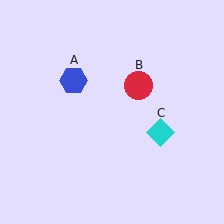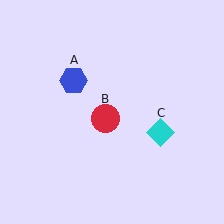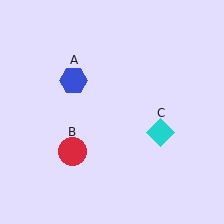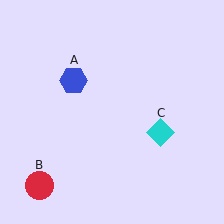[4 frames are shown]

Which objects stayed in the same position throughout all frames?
Blue hexagon (object A) and cyan diamond (object C) remained stationary.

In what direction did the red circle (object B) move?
The red circle (object B) moved down and to the left.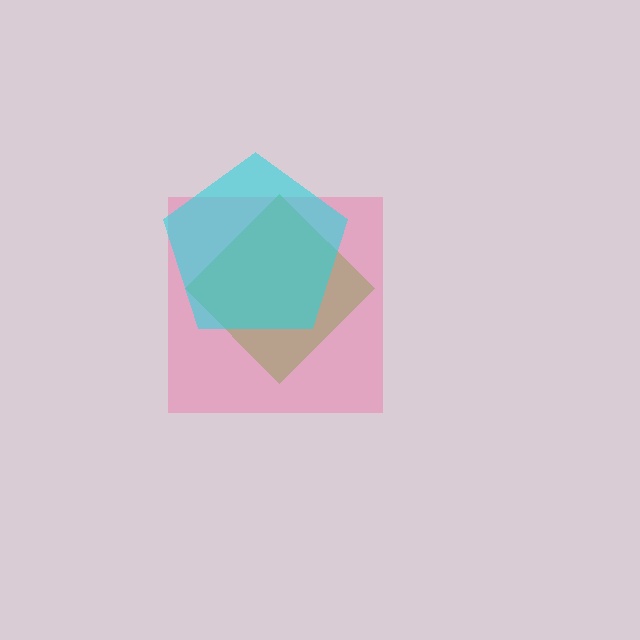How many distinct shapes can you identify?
There are 3 distinct shapes: a lime diamond, a pink square, a cyan pentagon.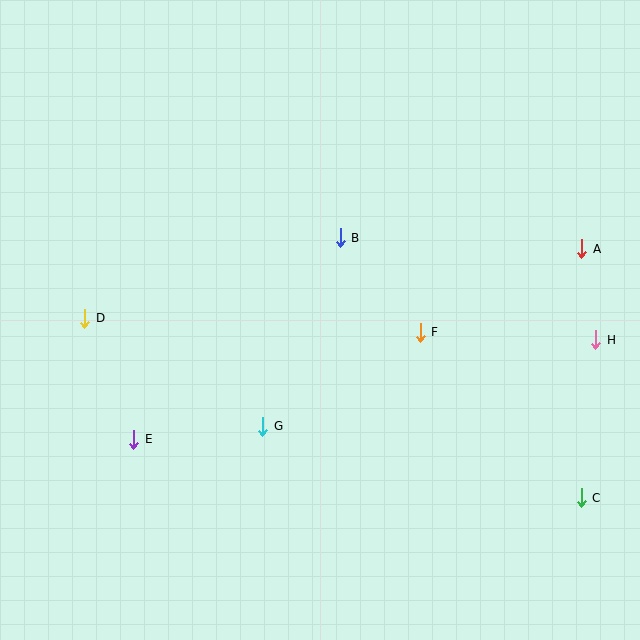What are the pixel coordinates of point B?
Point B is at (340, 238).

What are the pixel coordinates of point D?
Point D is at (85, 318).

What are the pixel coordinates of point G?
Point G is at (263, 426).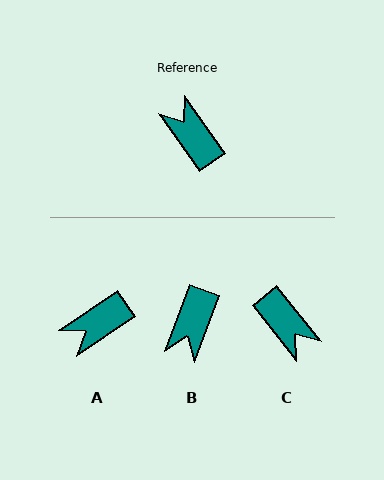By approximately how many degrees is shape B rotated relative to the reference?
Approximately 125 degrees counter-clockwise.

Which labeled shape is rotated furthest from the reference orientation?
C, about 176 degrees away.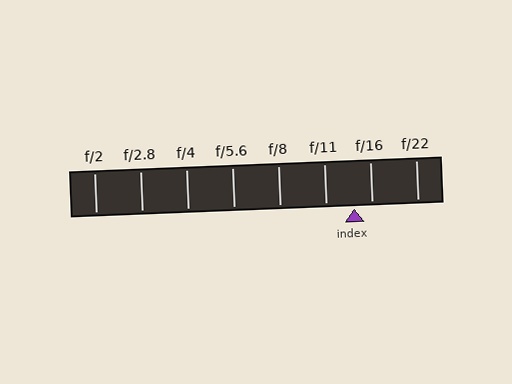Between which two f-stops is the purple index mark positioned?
The index mark is between f/11 and f/16.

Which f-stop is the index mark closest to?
The index mark is closest to f/16.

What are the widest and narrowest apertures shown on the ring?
The widest aperture shown is f/2 and the narrowest is f/22.